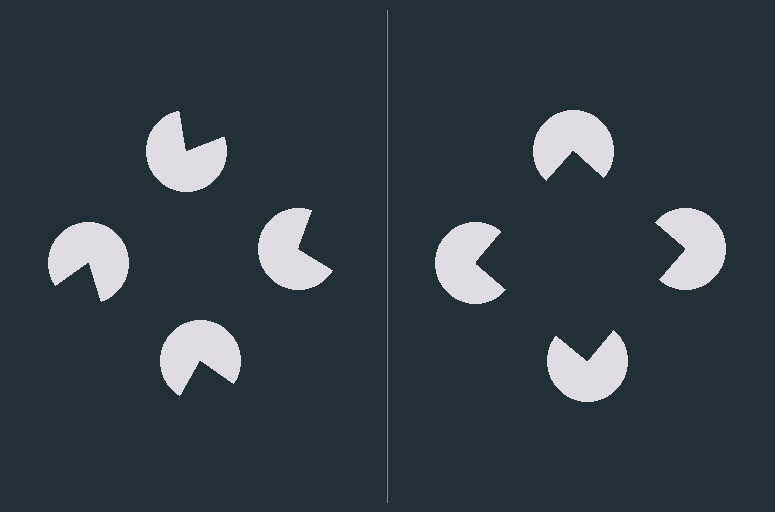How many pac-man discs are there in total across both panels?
8 — 4 on each side.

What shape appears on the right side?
An illusory square.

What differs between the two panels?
The pac-man discs are positioned identically on both sides; only the wedge orientations differ. On the right they align to a square; on the left they are misaligned.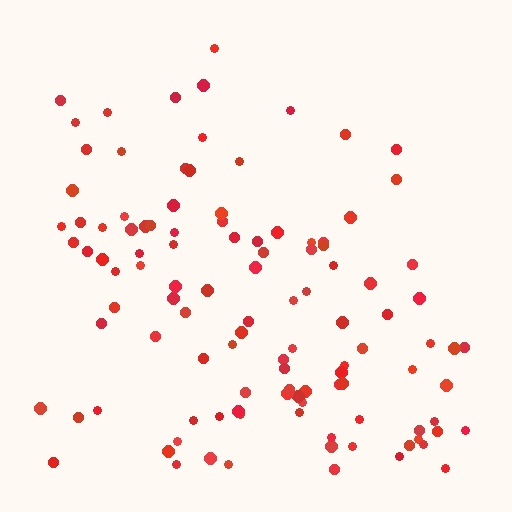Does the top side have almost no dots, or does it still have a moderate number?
Still a moderate number, just noticeably fewer than the bottom.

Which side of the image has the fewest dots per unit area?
The top.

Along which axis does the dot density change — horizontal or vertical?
Vertical.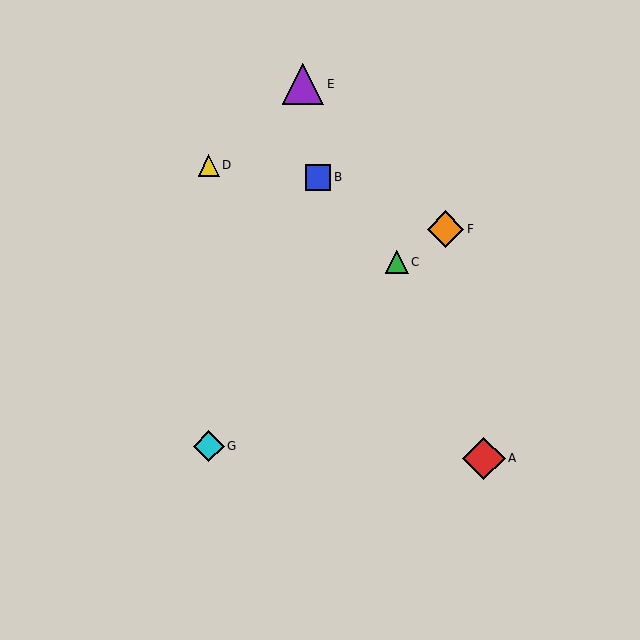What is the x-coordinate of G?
Object G is at x≈209.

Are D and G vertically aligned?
Yes, both are at x≈209.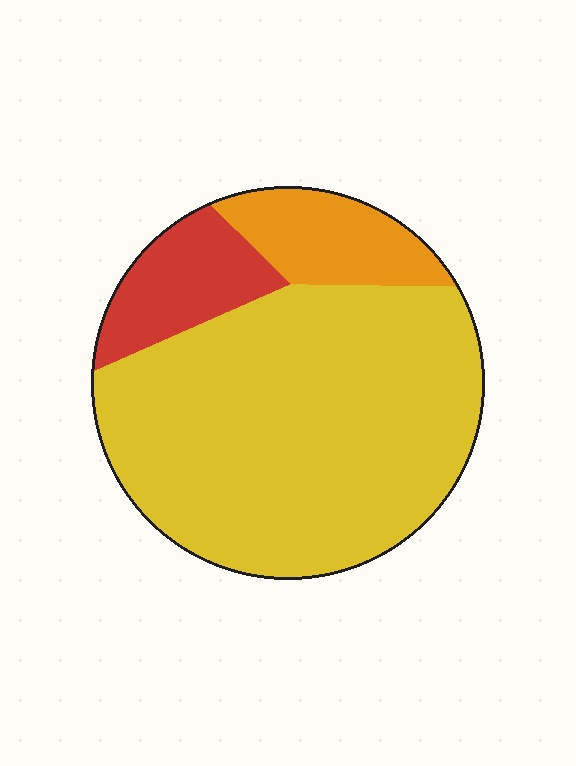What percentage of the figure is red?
Red covers around 15% of the figure.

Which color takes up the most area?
Yellow, at roughly 75%.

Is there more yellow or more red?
Yellow.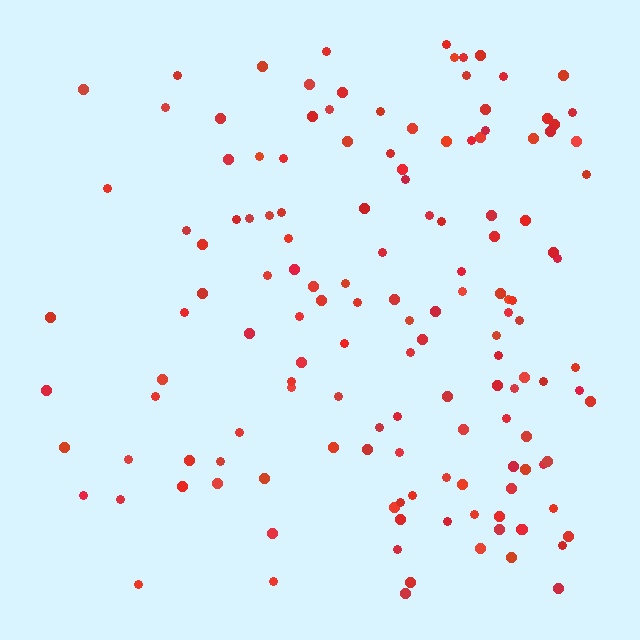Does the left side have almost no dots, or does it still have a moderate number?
Still a moderate number, just noticeably fewer than the right.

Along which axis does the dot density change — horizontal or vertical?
Horizontal.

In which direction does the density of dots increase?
From left to right, with the right side densest.